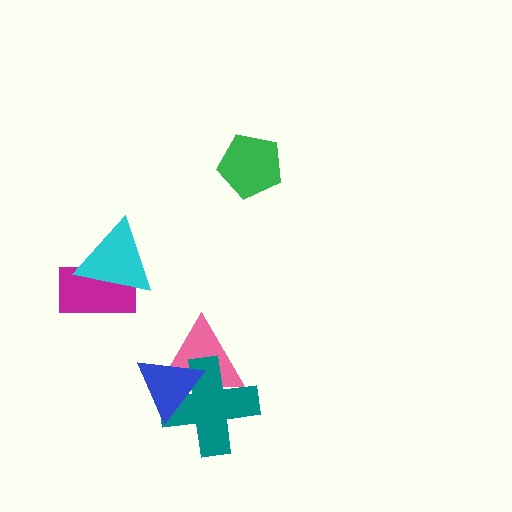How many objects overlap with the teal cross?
2 objects overlap with the teal cross.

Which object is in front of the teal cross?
The blue triangle is in front of the teal cross.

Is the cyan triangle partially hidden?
No, no other shape covers it.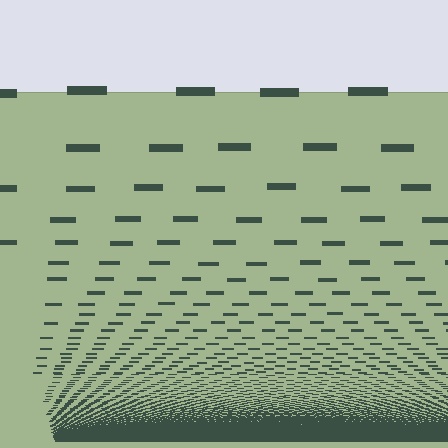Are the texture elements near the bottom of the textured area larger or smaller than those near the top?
Smaller. The gradient is inverted — elements near the bottom are smaller and denser.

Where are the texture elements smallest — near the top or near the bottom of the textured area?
Near the bottom.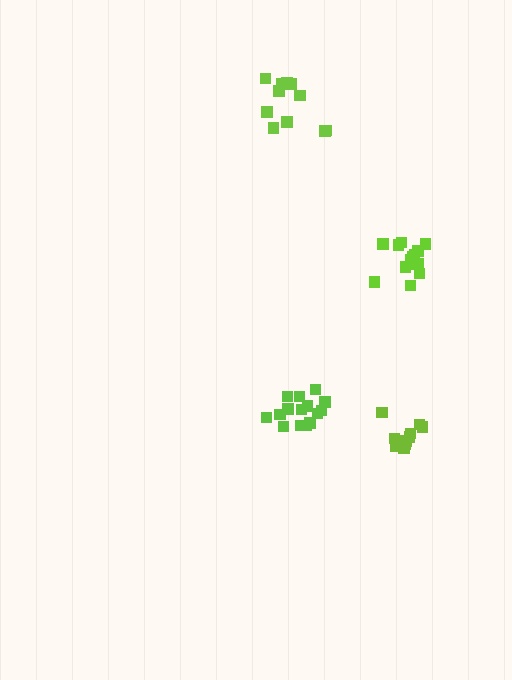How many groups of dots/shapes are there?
There are 4 groups.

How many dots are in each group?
Group 1: 14 dots, Group 2: 10 dots, Group 3: 15 dots, Group 4: 12 dots (51 total).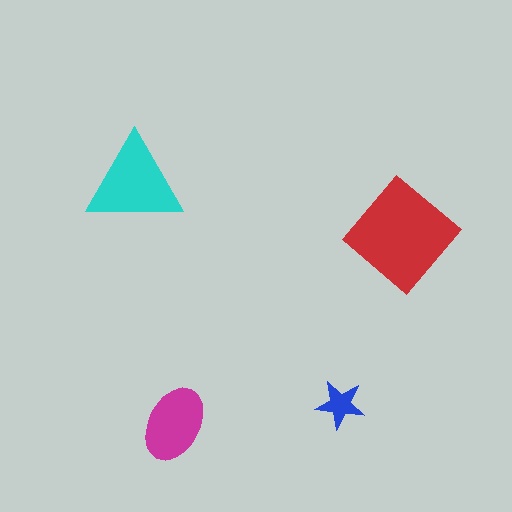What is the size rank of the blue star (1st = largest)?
4th.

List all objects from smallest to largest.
The blue star, the magenta ellipse, the cyan triangle, the red diamond.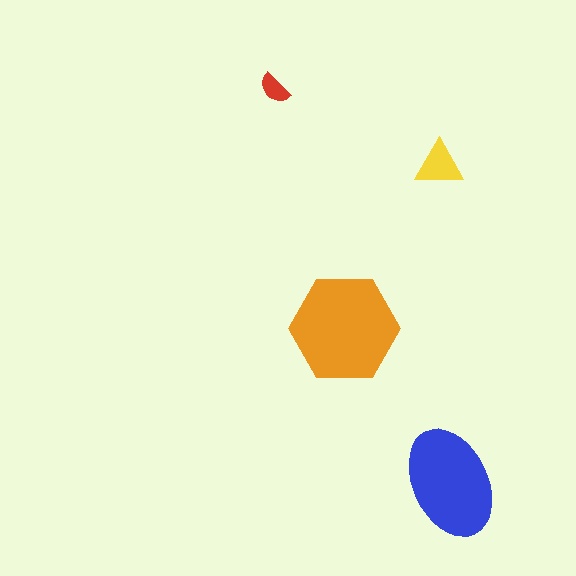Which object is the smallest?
The red semicircle.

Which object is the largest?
The orange hexagon.